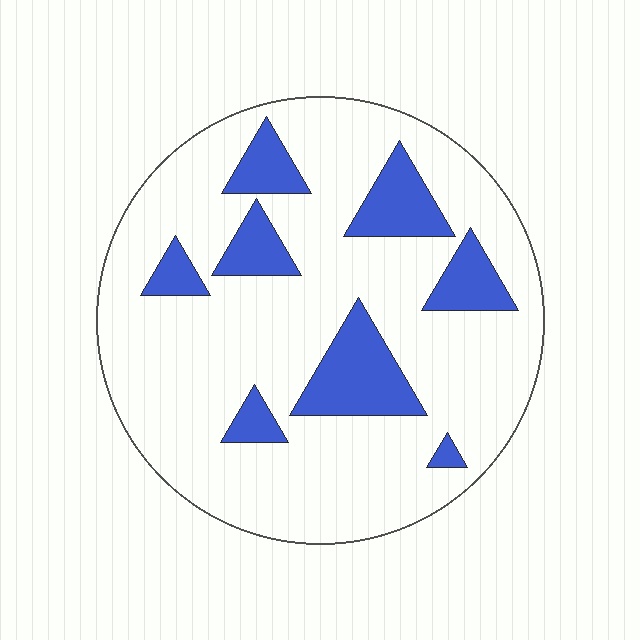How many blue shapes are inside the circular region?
8.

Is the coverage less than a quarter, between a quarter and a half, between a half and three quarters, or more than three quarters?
Less than a quarter.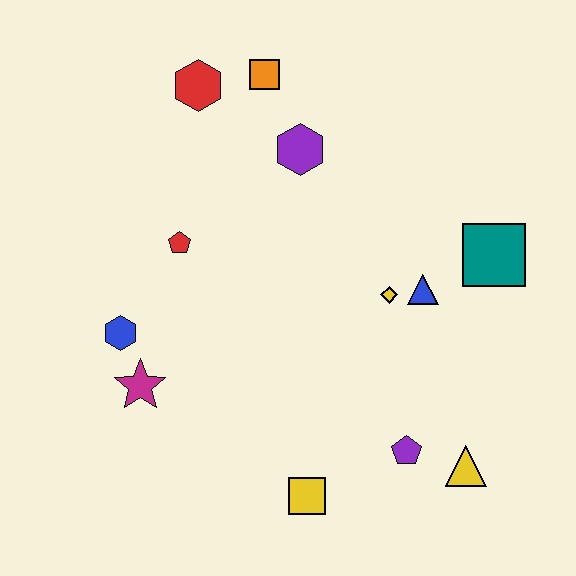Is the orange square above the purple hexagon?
Yes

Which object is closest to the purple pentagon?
The yellow triangle is closest to the purple pentagon.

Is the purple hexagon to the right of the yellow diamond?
No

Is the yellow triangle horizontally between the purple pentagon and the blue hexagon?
No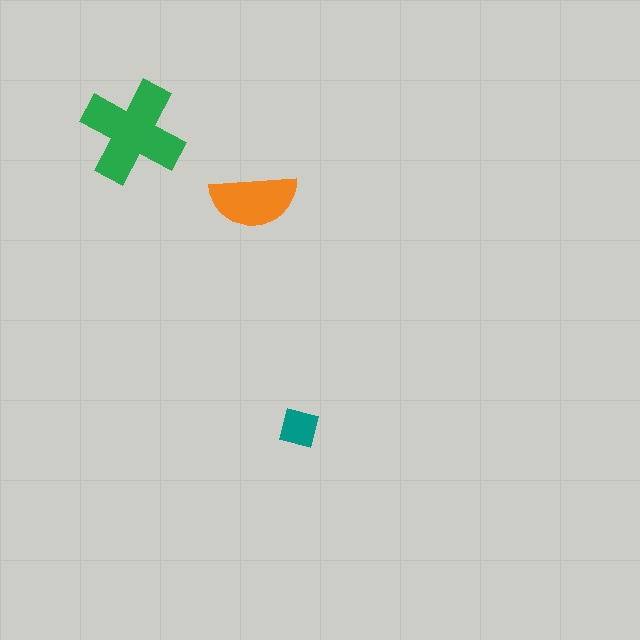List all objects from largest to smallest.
The green cross, the orange semicircle, the teal square.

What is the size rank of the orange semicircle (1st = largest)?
2nd.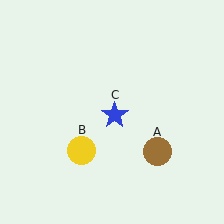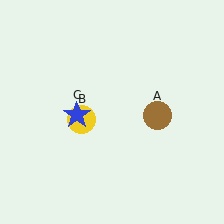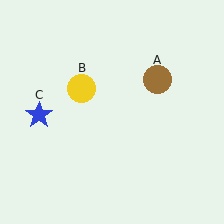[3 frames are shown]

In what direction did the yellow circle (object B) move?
The yellow circle (object B) moved up.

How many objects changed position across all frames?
3 objects changed position: brown circle (object A), yellow circle (object B), blue star (object C).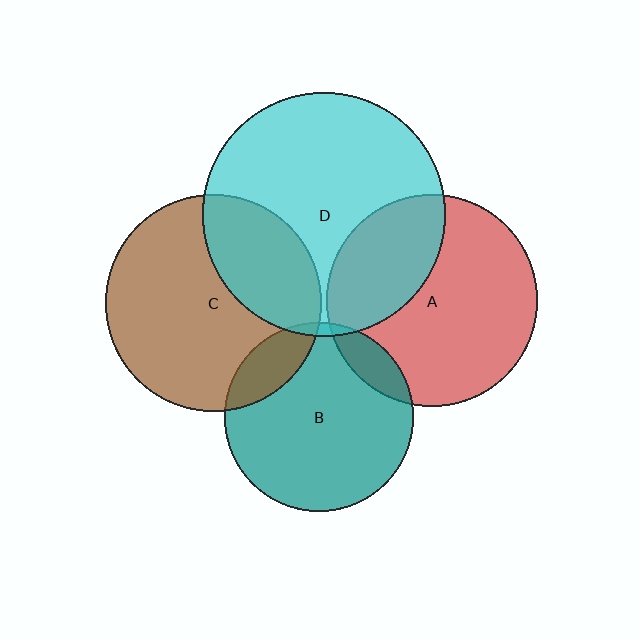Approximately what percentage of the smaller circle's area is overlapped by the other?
Approximately 30%.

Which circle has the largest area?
Circle D (cyan).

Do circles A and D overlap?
Yes.